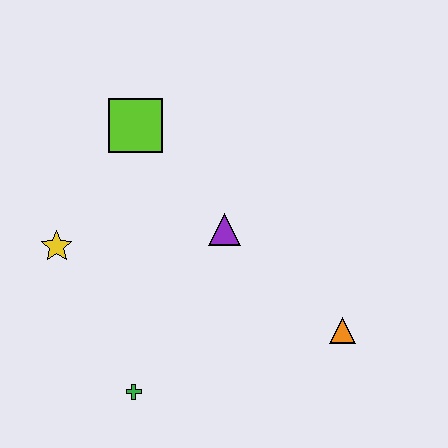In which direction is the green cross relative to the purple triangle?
The green cross is below the purple triangle.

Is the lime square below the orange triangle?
No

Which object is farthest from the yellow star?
The orange triangle is farthest from the yellow star.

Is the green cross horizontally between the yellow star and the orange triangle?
Yes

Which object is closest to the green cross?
The yellow star is closest to the green cross.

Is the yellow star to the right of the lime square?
No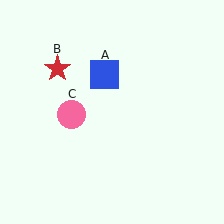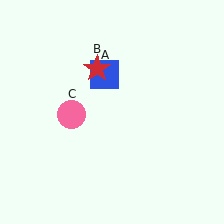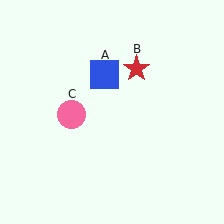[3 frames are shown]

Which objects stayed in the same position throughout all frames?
Blue square (object A) and pink circle (object C) remained stationary.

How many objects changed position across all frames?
1 object changed position: red star (object B).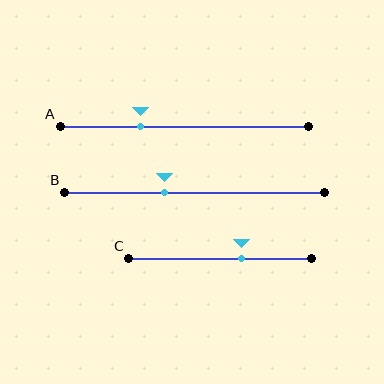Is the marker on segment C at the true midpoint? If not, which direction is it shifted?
No, the marker on segment C is shifted to the right by about 11% of the segment length.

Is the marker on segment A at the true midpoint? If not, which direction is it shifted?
No, the marker on segment A is shifted to the left by about 18% of the segment length.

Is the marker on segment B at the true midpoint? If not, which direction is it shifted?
No, the marker on segment B is shifted to the left by about 12% of the segment length.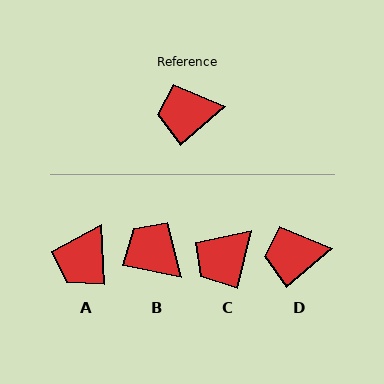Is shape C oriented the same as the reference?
No, it is off by about 36 degrees.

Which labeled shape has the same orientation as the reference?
D.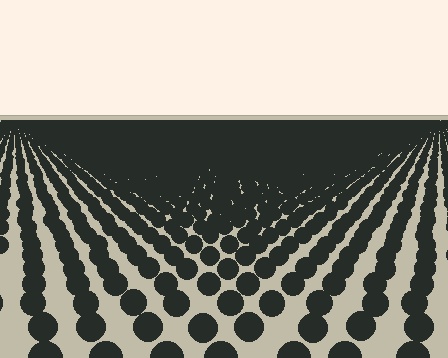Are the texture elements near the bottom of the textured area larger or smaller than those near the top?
Larger. Near the bottom, elements are closer to the viewer and appear at a bigger on-screen size.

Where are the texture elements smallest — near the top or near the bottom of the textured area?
Near the top.